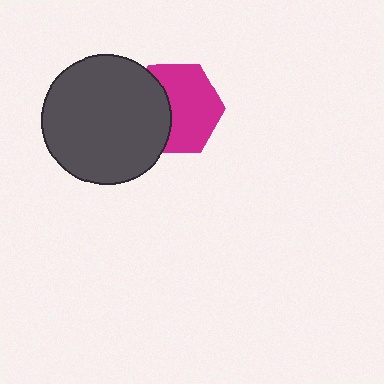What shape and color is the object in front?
The object in front is a dark gray circle.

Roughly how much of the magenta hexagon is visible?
About half of it is visible (roughly 62%).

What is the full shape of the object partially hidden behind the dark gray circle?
The partially hidden object is a magenta hexagon.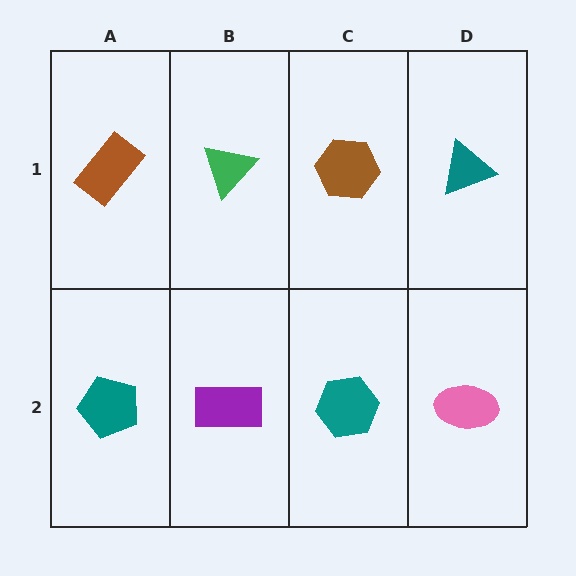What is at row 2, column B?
A purple rectangle.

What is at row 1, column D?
A teal triangle.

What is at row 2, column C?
A teal hexagon.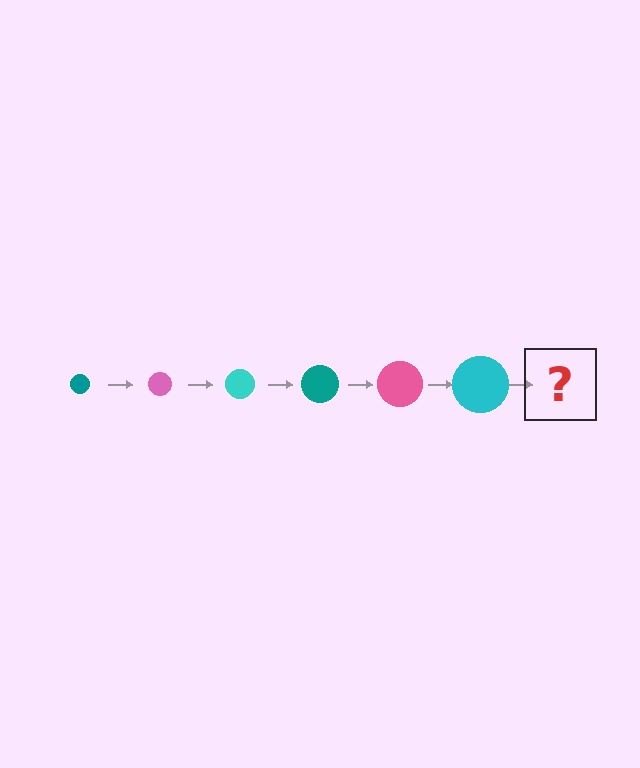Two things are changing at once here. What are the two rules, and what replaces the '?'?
The two rules are that the circle grows larger each step and the color cycles through teal, pink, and cyan. The '?' should be a teal circle, larger than the previous one.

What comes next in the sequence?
The next element should be a teal circle, larger than the previous one.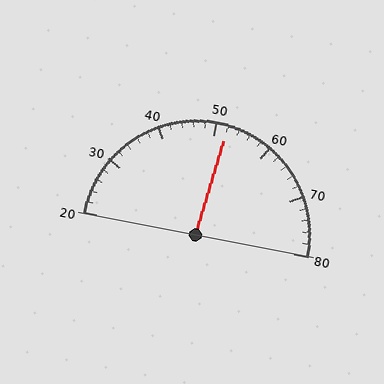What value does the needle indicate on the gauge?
The needle indicates approximately 52.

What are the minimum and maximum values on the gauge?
The gauge ranges from 20 to 80.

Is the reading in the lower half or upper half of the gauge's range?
The reading is in the upper half of the range (20 to 80).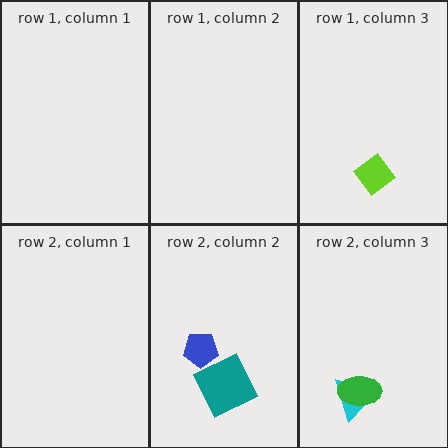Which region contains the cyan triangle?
The row 2, column 3 region.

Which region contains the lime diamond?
The row 1, column 3 region.